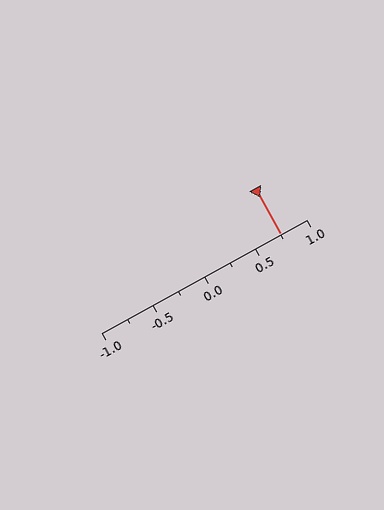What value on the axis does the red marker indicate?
The marker indicates approximately 0.75.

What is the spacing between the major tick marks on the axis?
The major ticks are spaced 0.5 apart.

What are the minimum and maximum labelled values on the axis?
The axis runs from -1.0 to 1.0.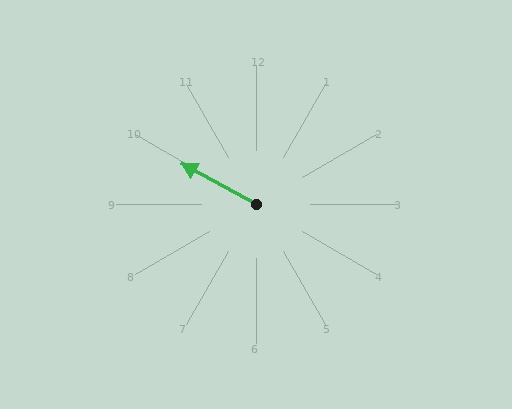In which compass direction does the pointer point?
Northwest.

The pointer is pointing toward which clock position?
Roughly 10 o'clock.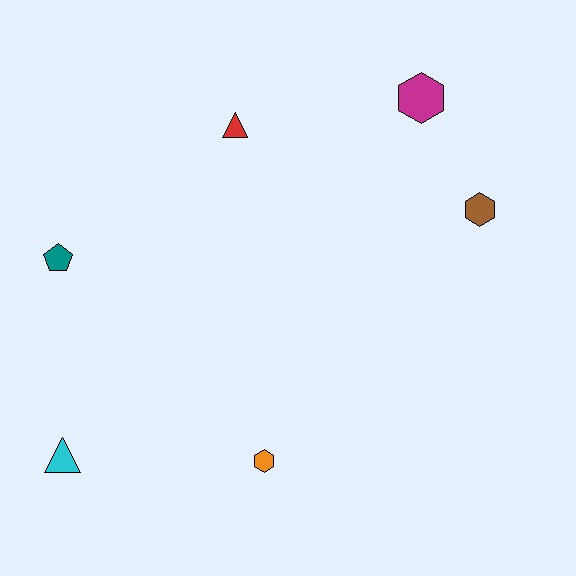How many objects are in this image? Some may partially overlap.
There are 6 objects.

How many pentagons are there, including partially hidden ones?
There is 1 pentagon.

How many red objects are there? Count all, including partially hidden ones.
There is 1 red object.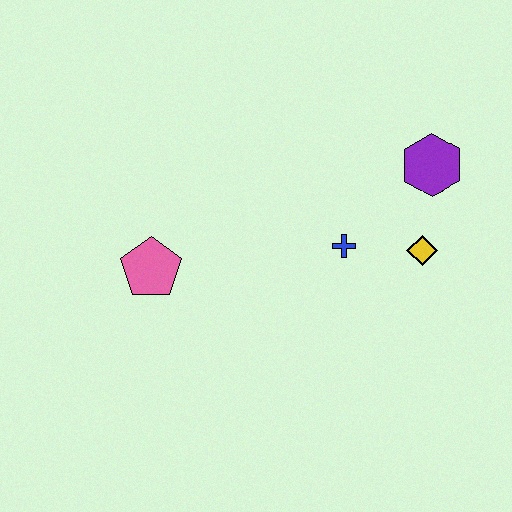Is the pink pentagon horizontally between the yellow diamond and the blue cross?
No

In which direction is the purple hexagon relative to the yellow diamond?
The purple hexagon is above the yellow diamond.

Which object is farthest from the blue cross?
The pink pentagon is farthest from the blue cross.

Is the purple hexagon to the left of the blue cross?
No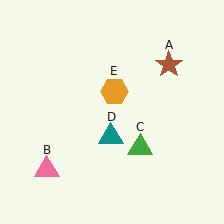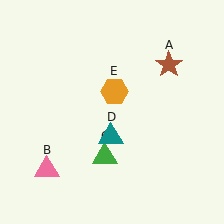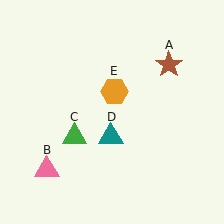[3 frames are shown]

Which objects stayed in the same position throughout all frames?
Brown star (object A) and pink triangle (object B) and teal triangle (object D) and orange hexagon (object E) remained stationary.